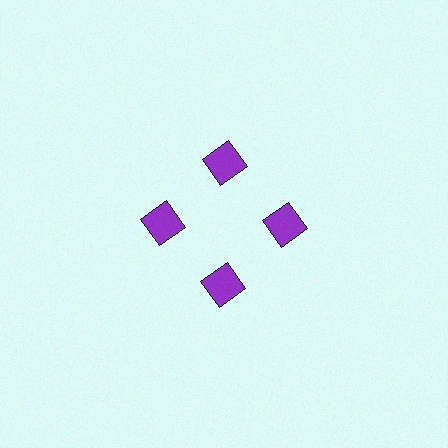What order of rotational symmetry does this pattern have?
This pattern has 4-fold rotational symmetry.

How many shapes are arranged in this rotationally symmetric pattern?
There are 4 shapes, arranged in 4 groups of 1.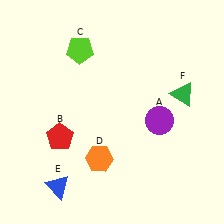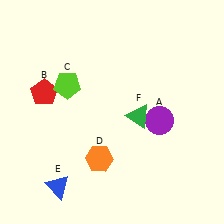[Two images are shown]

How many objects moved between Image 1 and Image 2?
3 objects moved between the two images.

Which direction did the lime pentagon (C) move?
The lime pentagon (C) moved down.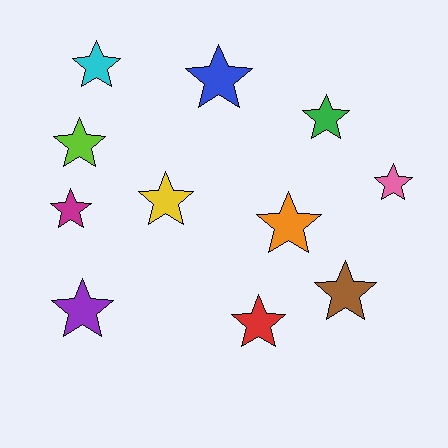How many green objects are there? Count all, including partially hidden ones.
There is 1 green object.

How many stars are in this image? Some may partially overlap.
There are 11 stars.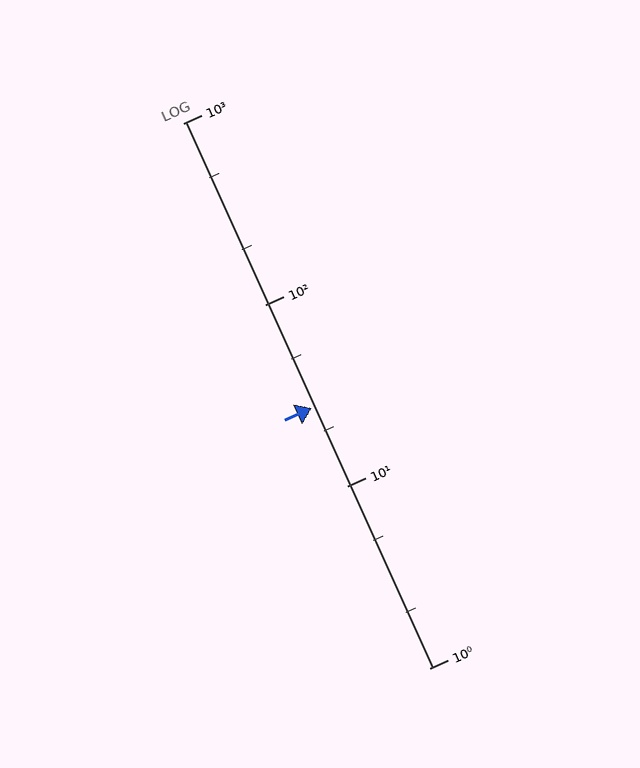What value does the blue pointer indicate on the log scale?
The pointer indicates approximately 27.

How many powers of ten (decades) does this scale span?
The scale spans 3 decades, from 1 to 1000.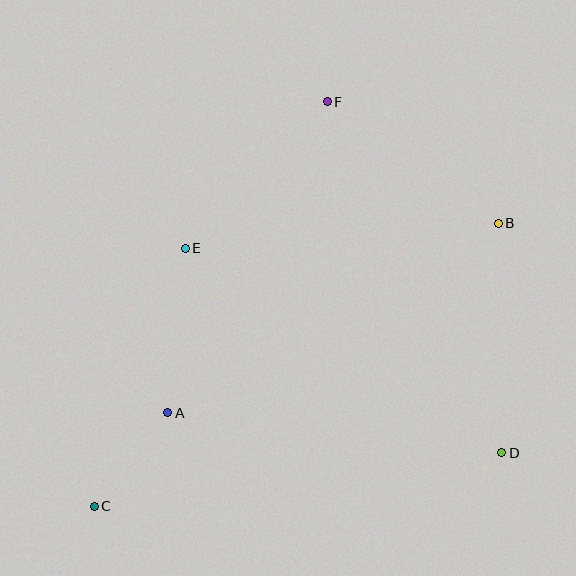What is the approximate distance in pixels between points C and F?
The distance between C and F is approximately 467 pixels.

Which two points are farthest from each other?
Points B and C are farthest from each other.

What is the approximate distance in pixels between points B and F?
The distance between B and F is approximately 210 pixels.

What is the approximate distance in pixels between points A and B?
The distance between A and B is approximately 381 pixels.